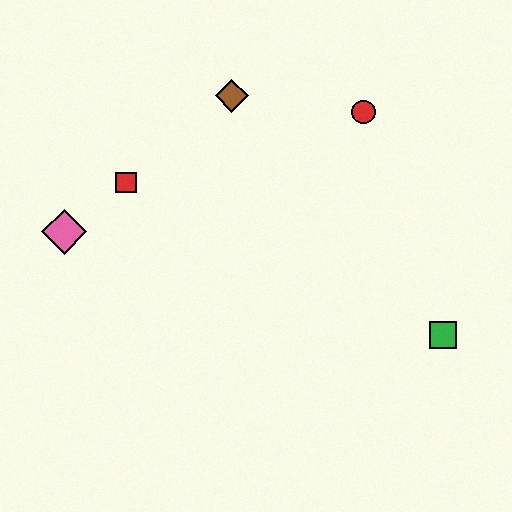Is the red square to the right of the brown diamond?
No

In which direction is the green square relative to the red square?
The green square is to the right of the red square.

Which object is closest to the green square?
The red circle is closest to the green square.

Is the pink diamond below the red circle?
Yes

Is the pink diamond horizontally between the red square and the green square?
No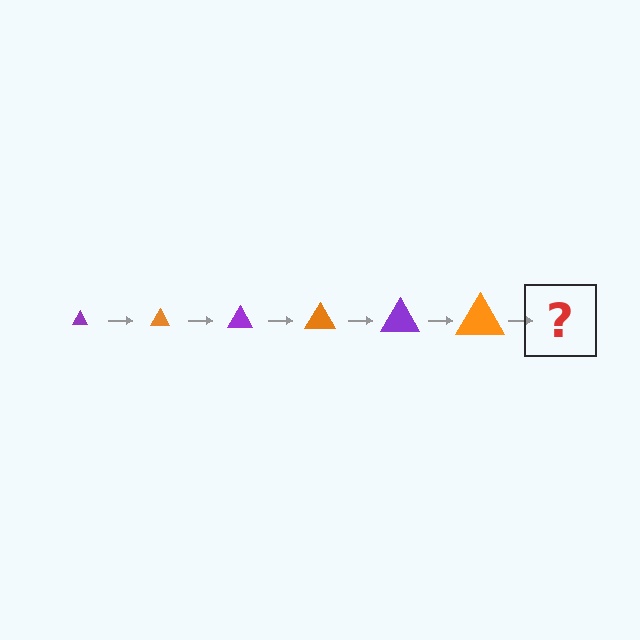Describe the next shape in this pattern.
It should be a purple triangle, larger than the previous one.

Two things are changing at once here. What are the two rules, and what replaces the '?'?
The two rules are that the triangle grows larger each step and the color cycles through purple and orange. The '?' should be a purple triangle, larger than the previous one.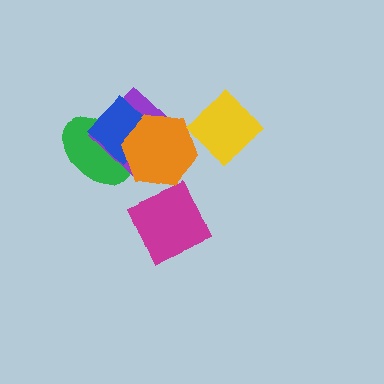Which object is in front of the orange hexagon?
The yellow diamond is in front of the orange hexagon.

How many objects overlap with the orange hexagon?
4 objects overlap with the orange hexagon.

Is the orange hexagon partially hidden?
Yes, it is partially covered by another shape.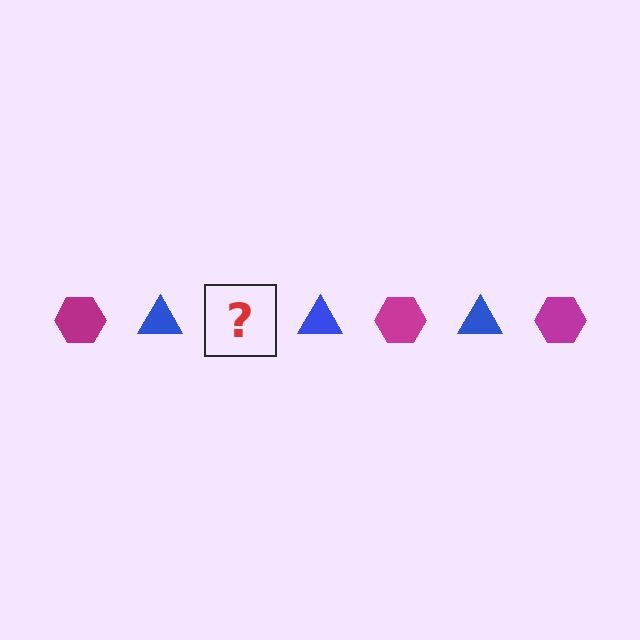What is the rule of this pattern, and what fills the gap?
The rule is that the pattern alternates between magenta hexagon and blue triangle. The gap should be filled with a magenta hexagon.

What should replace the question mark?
The question mark should be replaced with a magenta hexagon.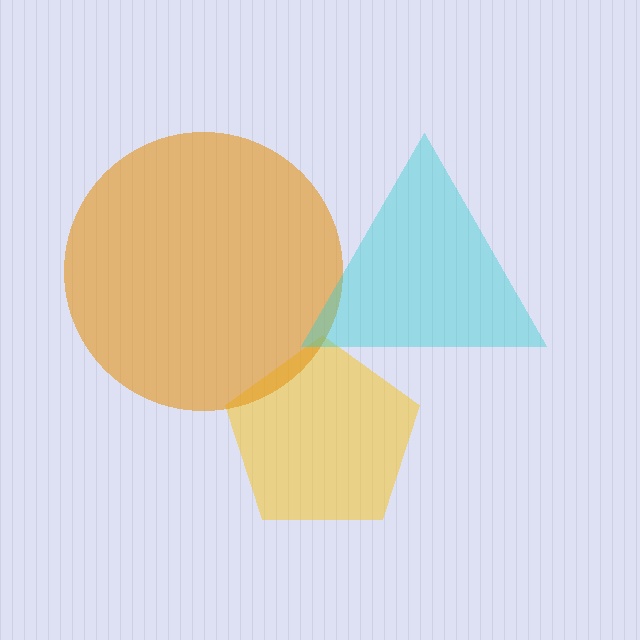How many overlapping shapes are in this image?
There are 3 overlapping shapes in the image.